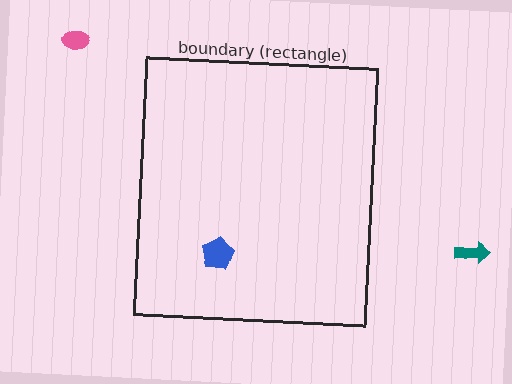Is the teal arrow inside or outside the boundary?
Outside.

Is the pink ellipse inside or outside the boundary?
Outside.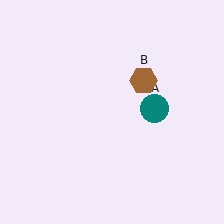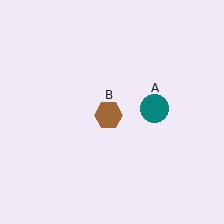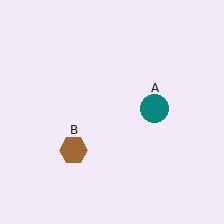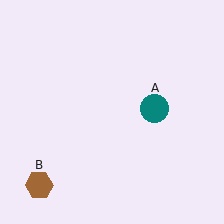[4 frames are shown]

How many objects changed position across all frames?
1 object changed position: brown hexagon (object B).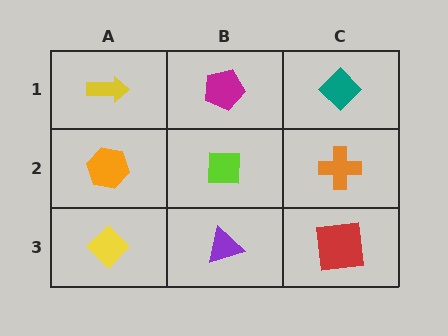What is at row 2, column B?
A lime square.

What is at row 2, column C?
An orange cross.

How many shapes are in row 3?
3 shapes.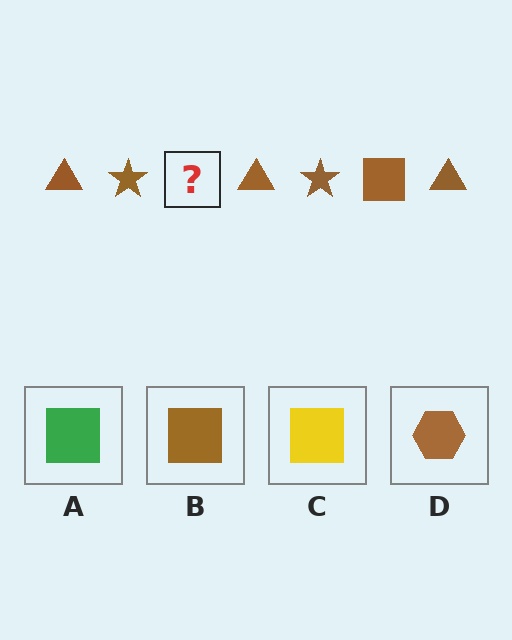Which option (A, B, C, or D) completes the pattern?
B.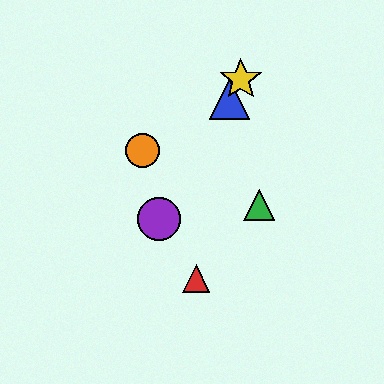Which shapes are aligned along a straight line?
The blue triangle, the yellow star, the purple circle are aligned along a straight line.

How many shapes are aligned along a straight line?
3 shapes (the blue triangle, the yellow star, the purple circle) are aligned along a straight line.